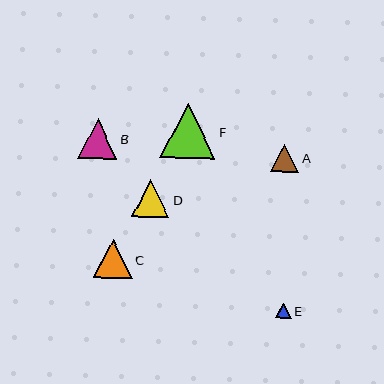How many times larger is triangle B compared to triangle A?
Triangle B is approximately 1.4 times the size of triangle A.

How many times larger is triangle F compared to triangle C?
Triangle F is approximately 1.4 times the size of triangle C.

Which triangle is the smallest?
Triangle E is the smallest with a size of approximately 16 pixels.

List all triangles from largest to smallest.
From largest to smallest: F, C, B, D, A, E.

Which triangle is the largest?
Triangle F is the largest with a size of approximately 55 pixels.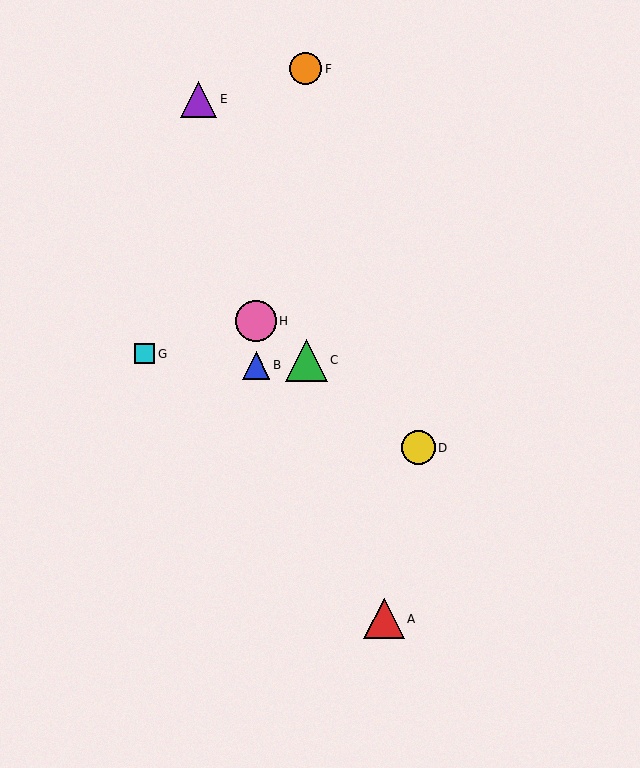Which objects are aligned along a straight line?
Objects C, D, H are aligned along a straight line.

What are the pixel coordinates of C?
Object C is at (306, 360).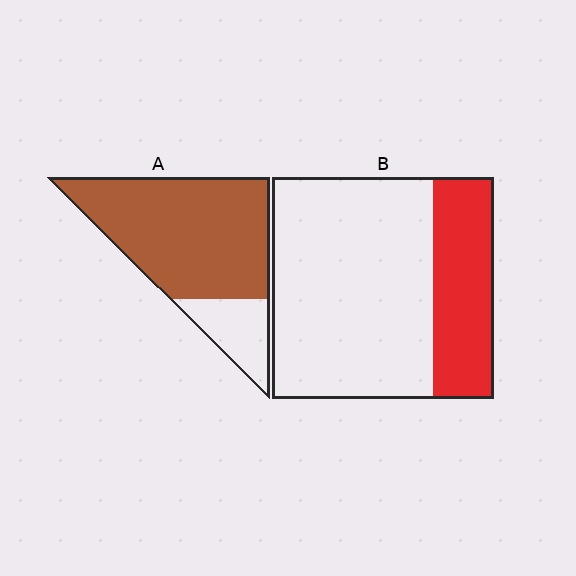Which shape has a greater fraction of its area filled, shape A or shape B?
Shape A.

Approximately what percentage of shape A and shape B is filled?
A is approximately 80% and B is approximately 25%.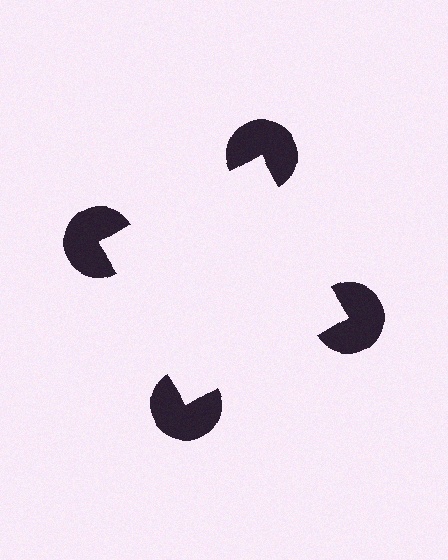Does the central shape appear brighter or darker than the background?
It typically appears slightly brighter than the background, even though no actual brightness change is drawn.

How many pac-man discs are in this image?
There are 4 — one at each vertex of the illusory square.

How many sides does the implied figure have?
4 sides.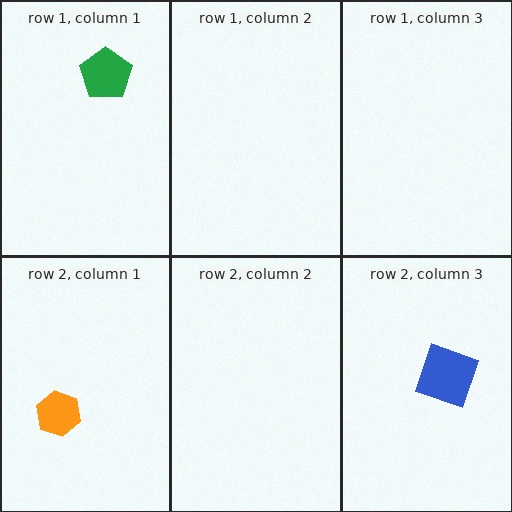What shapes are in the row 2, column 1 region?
The orange hexagon.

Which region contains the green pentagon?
The row 1, column 1 region.